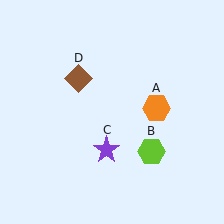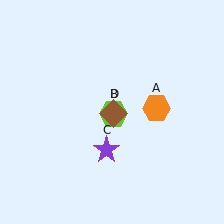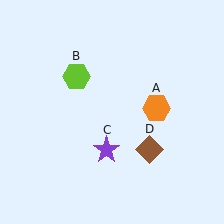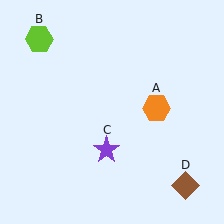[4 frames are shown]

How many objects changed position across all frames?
2 objects changed position: lime hexagon (object B), brown diamond (object D).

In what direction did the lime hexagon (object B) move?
The lime hexagon (object B) moved up and to the left.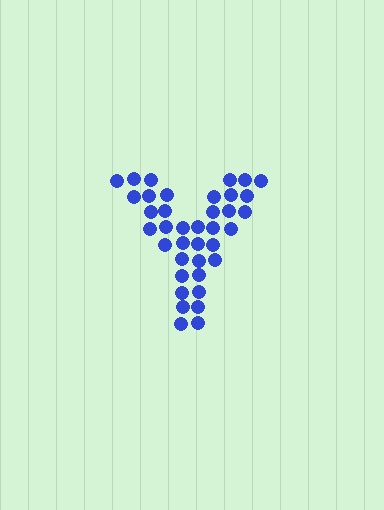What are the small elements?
The small elements are circles.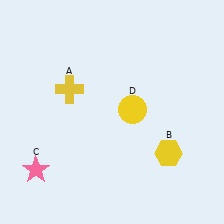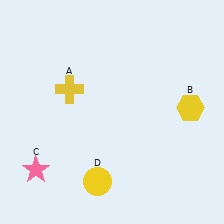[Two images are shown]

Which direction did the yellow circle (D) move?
The yellow circle (D) moved down.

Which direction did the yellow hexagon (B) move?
The yellow hexagon (B) moved up.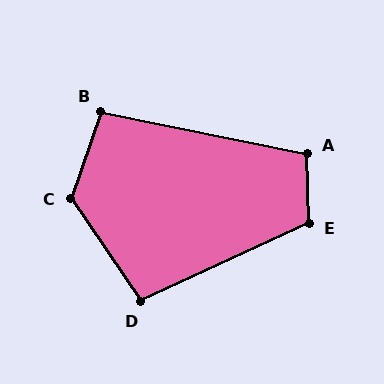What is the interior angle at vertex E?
Approximately 113 degrees (obtuse).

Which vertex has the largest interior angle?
C, at approximately 127 degrees.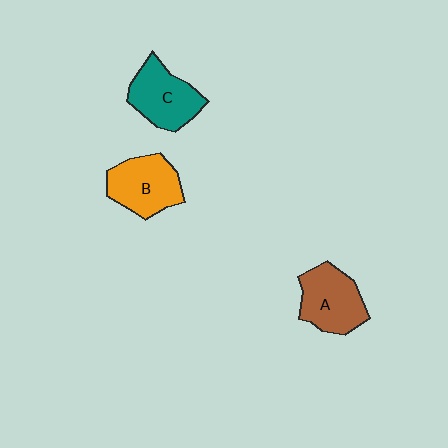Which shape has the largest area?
Shape A (brown).